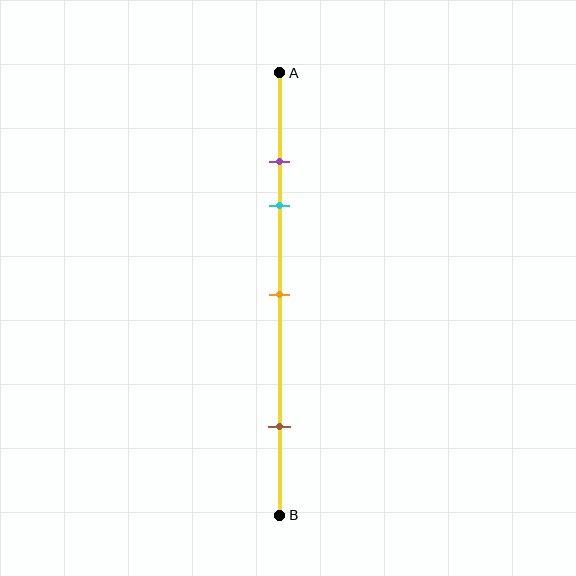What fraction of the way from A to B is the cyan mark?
The cyan mark is approximately 30% (0.3) of the way from A to B.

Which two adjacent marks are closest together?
The purple and cyan marks are the closest adjacent pair.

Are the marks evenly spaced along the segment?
No, the marks are not evenly spaced.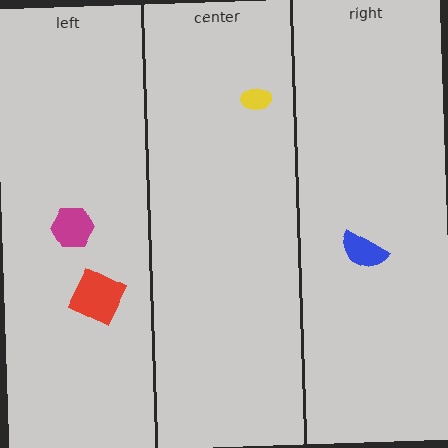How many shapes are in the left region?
2.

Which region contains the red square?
The left region.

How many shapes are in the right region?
1.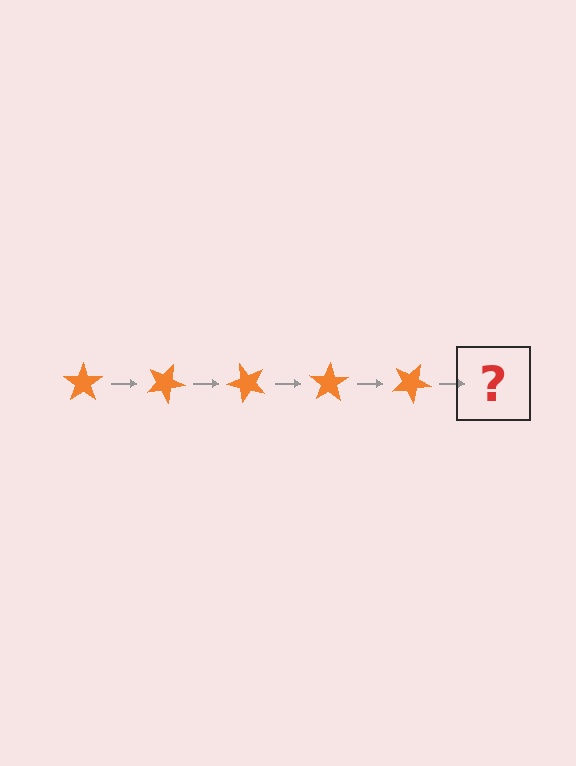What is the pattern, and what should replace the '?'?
The pattern is that the star rotates 25 degrees each step. The '?' should be an orange star rotated 125 degrees.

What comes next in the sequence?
The next element should be an orange star rotated 125 degrees.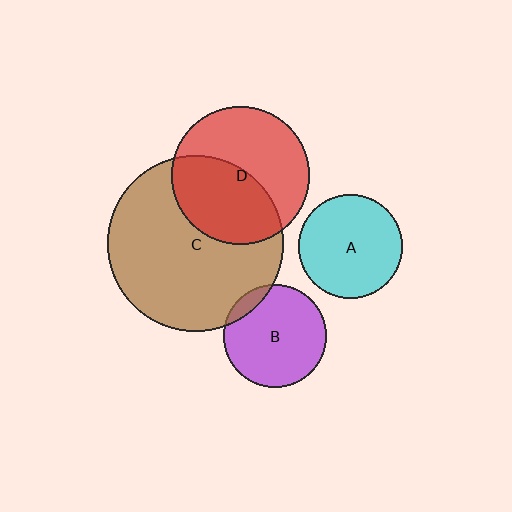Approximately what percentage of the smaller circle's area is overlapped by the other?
Approximately 45%.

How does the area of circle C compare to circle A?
Approximately 2.8 times.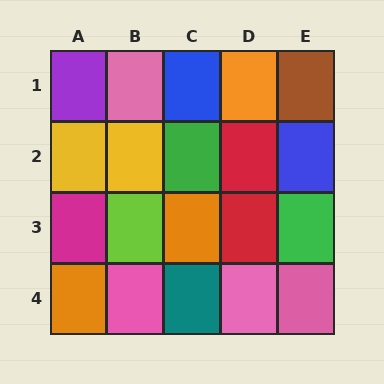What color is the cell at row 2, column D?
Red.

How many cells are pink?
4 cells are pink.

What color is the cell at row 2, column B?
Yellow.